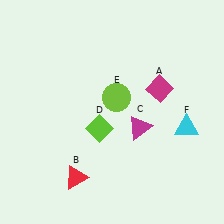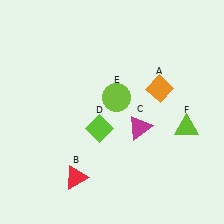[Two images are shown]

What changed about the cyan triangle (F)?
In Image 1, F is cyan. In Image 2, it changed to lime.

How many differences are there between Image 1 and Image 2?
There are 2 differences between the two images.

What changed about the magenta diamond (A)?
In Image 1, A is magenta. In Image 2, it changed to orange.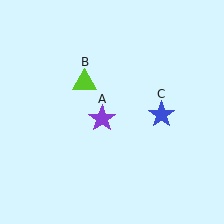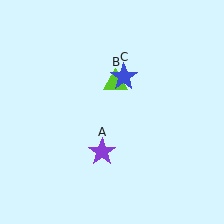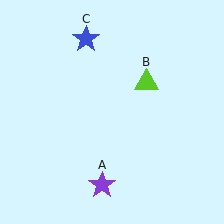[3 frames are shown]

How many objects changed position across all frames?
3 objects changed position: purple star (object A), lime triangle (object B), blue star (object C).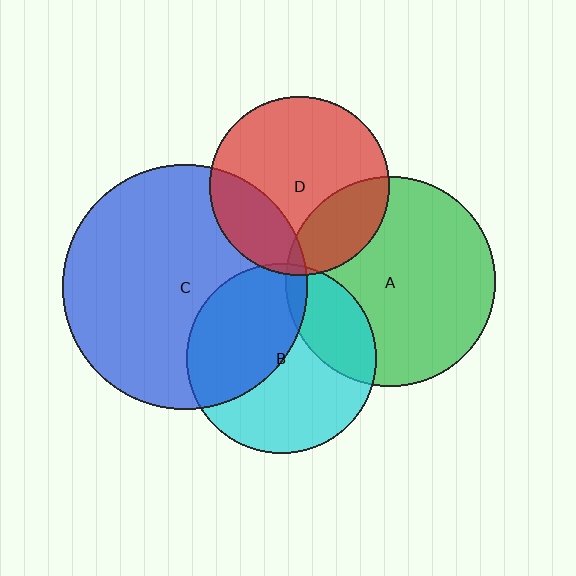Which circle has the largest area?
Circle C (blue).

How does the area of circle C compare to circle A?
Approximately 1.4 times.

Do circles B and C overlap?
Yes.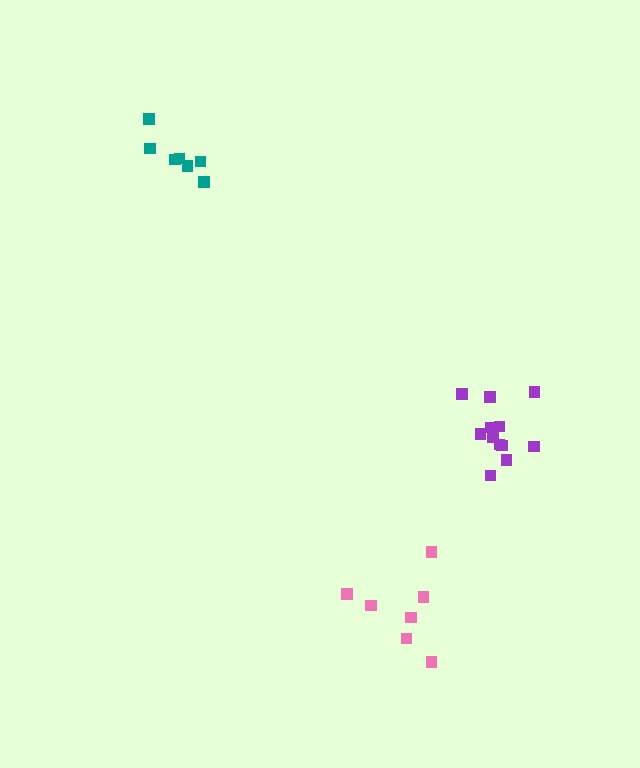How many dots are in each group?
Group 1: 12 dots, Group 2: 7 dots, Group 3: 7 dots (26 total).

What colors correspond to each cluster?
The clusters are colored: purple, teal, pink.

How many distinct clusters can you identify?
There are 3 distinct clusters.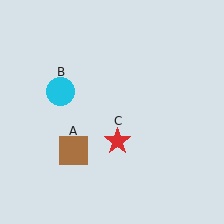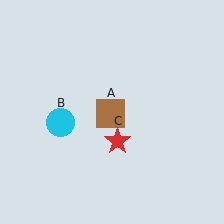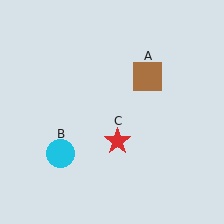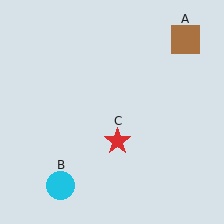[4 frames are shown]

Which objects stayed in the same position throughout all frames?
Red star (object C) remained stationary.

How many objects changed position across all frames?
2 objects changed position: brown square (object A), cyan circle (object B).